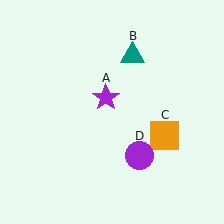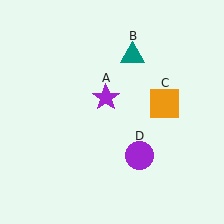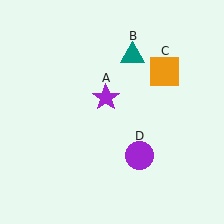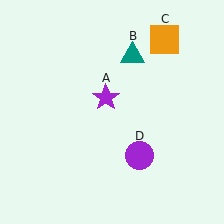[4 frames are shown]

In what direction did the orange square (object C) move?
The orange square (object C) moved up.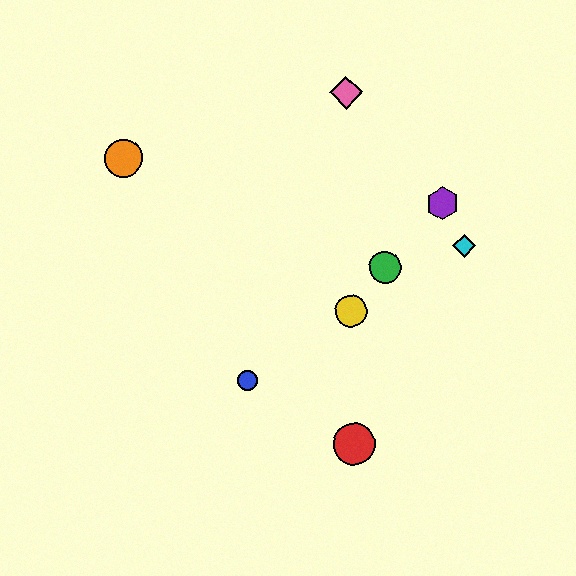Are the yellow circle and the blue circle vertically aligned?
No, the yellow circle is at x≈351 and the blue circle is at x≈248.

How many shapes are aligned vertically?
3 shapes (the red circle, the yellow circle, the pink diamond) are aligned vertically.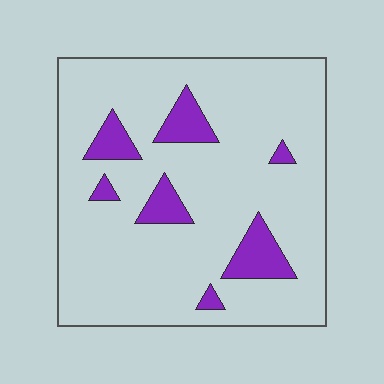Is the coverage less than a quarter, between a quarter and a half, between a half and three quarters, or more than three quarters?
Less than a quarter.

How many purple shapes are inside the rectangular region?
7.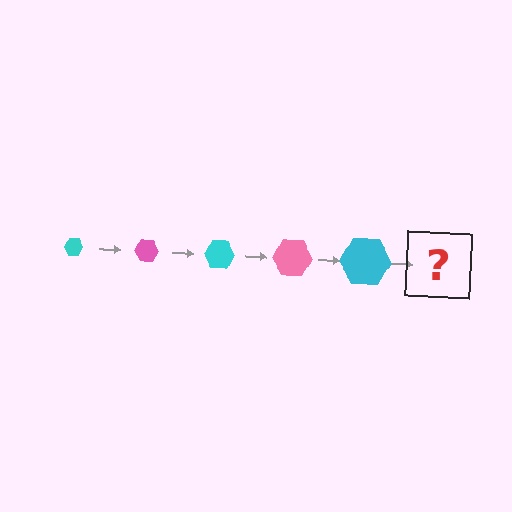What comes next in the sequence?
The next element should be a pink hexagon, larger than the previous one.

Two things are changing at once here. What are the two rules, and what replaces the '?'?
The two rules are that the hexagon grows larger each step and the color cycles through cyan and pink. The '?' should be a pink hexagon, larger than the previous one.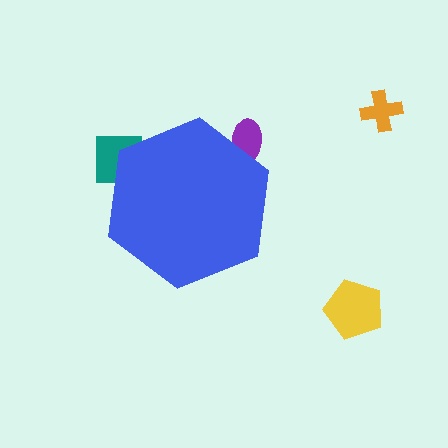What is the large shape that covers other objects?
A blue hexagon.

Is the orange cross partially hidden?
No, the orange cross is fully visible.